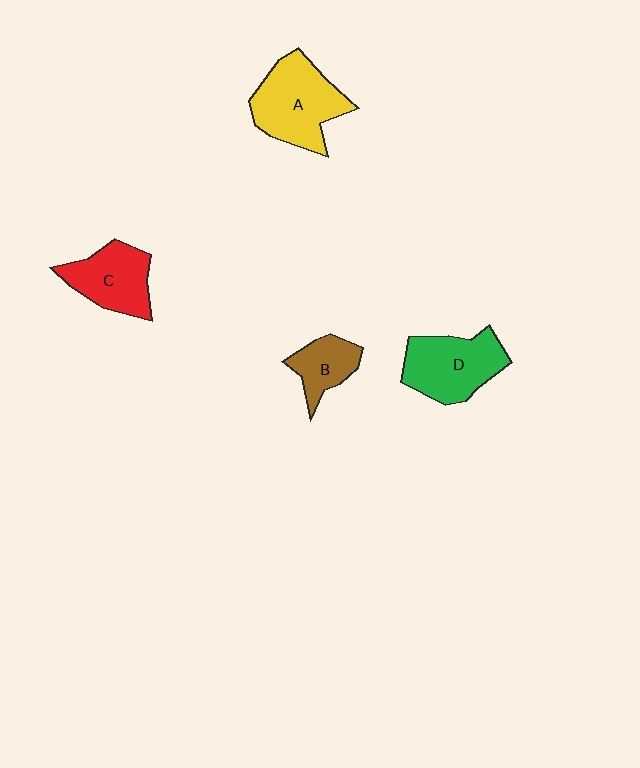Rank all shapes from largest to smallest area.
From largest to smallest: A (yellow), D (green), C (red), B (brown).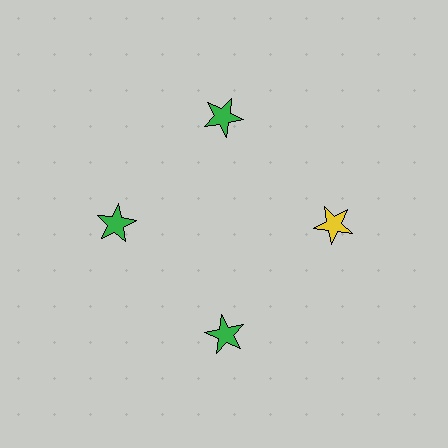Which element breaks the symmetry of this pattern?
The yellow star at roughly the 3 o'clock position breaks the symmetry. All other shapes are green stars.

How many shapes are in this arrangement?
There are 4 shapes arranged in a ring pattern.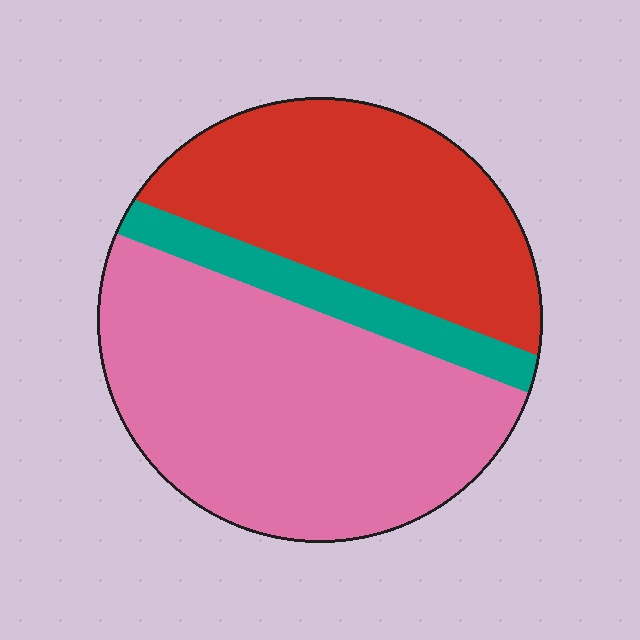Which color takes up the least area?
Teal, at roughly 10%.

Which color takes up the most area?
Pink, at roughly 50%.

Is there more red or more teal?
Red.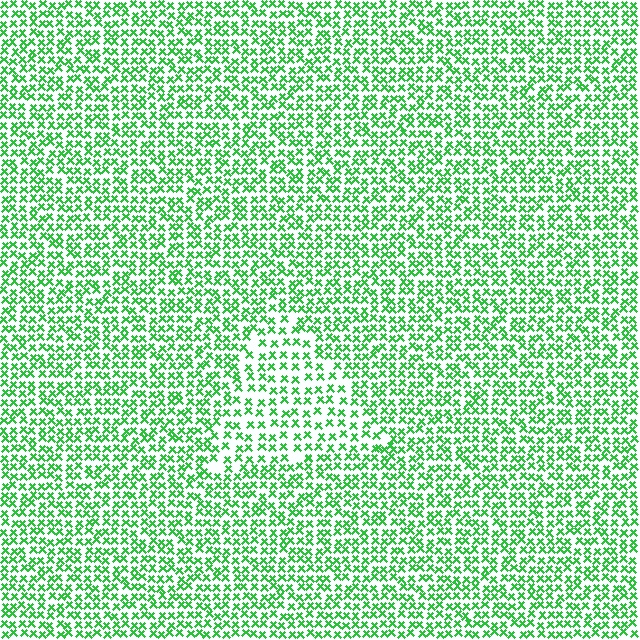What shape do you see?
I see a triangle.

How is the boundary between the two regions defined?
The boundary is defined by a change in element density (approximately 1.6x ratio). All elements are the same color, size, and shape.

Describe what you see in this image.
The image contains small green elements arranged at two different densities. A triangle-shaped region is visible where the elements are less densely packed than the surrounding area.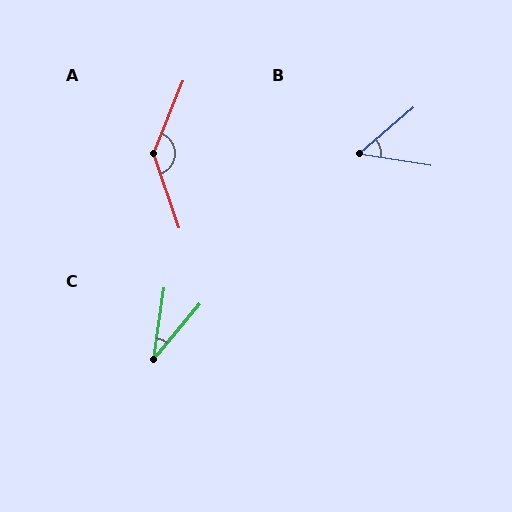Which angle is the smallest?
C, at approximately 32 degrees.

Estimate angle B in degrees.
Approximately 50 degrees.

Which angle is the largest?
A, at approximately 139 degrees.